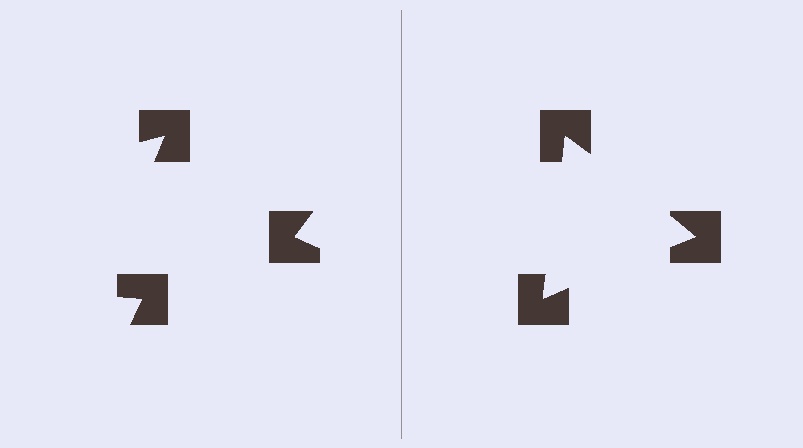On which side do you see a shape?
An illusory triangle appears on the right side. On the left side the wedge cuts are rotated, so no coherent shape forms.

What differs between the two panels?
The notched squares are positioned identically on both sides; only the wedge orientations differ. On the right they align to a triangle; on the left they are misaligned.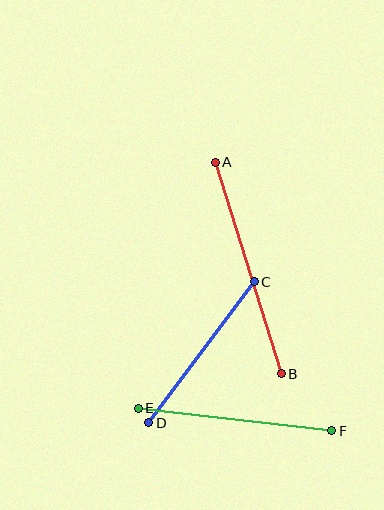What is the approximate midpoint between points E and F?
The midpoint is at approximately (235, 419) pixels.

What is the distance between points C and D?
The distance is approximately 177 pixels.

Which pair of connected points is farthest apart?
Points A and B are farthest apart.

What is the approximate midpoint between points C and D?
The midpoint is at approximately (202, 352) pixels.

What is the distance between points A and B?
The distance is approximately 222 pixels.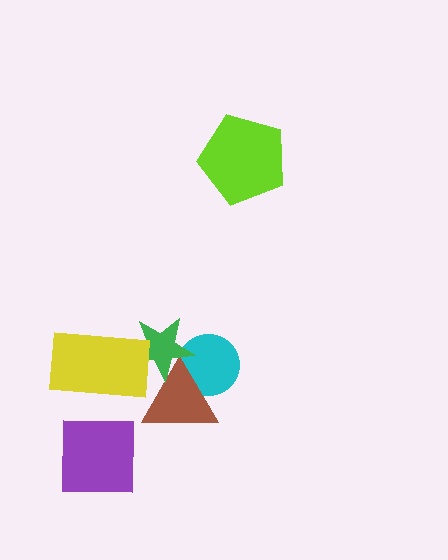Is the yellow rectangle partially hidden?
No, no other shape covers it.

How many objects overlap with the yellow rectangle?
1 object overlaps with the yellow rectangle.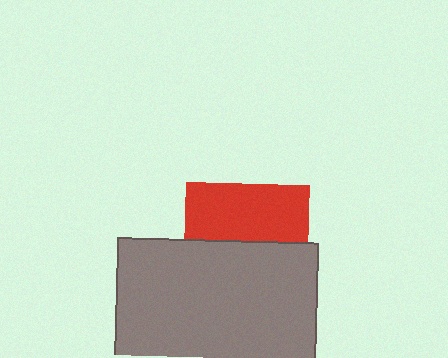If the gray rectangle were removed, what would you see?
You would see the complete red square.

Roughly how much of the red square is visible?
About half of it is visible (roughly 46%).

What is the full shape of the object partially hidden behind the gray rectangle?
The partially hidden object is a red square.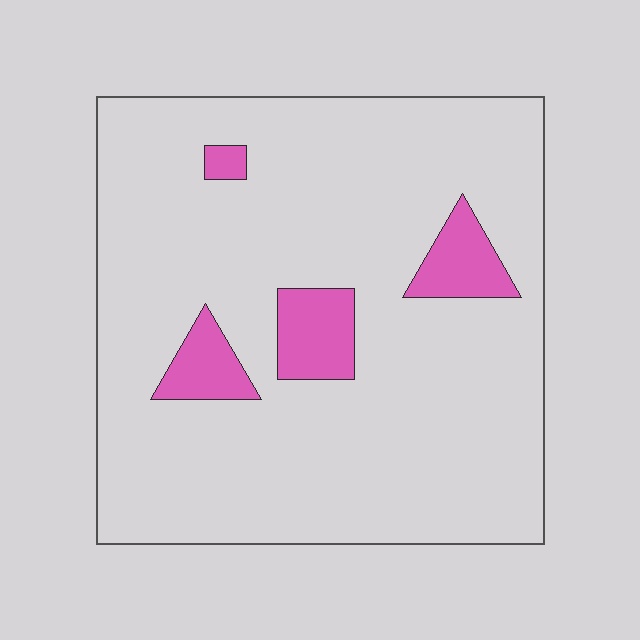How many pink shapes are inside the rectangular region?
4.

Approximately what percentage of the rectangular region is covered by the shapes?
Approximately 10%.